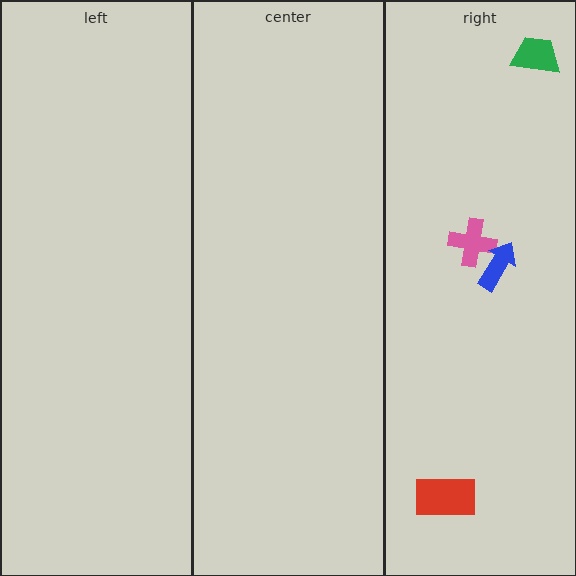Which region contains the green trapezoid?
The right region.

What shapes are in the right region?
The green trapezoid, the red rectangle, the pink cross, the blue arrow.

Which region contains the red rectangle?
The right region.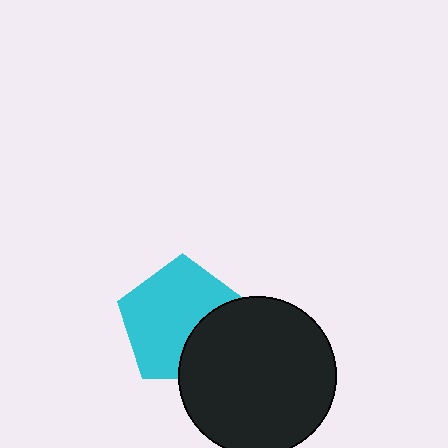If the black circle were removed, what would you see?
You would see the complete cyan pentagon.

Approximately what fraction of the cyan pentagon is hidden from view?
Roughly 31% of the cyan pentagon is hidden behind the black circle.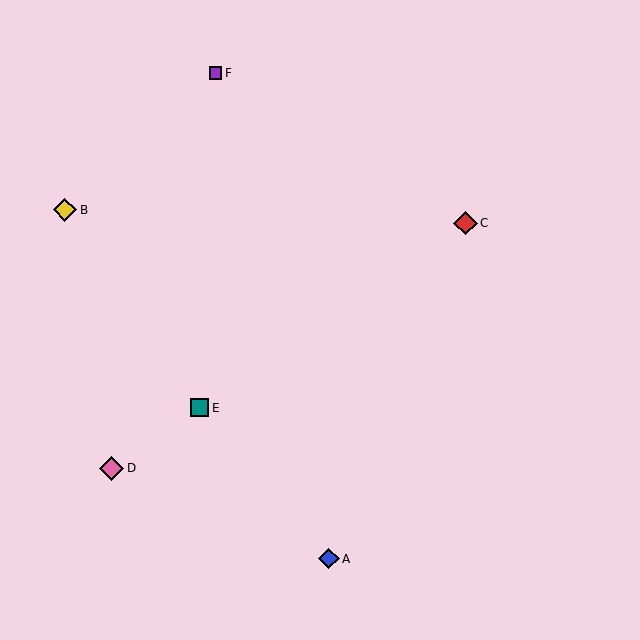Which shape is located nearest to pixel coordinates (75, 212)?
The yellow diamond (labeled B) at (65, 210) is nearest to that location.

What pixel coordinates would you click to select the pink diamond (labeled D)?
Click at (112, 468) to select the pink diamond D.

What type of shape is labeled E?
Shape E is a teal square.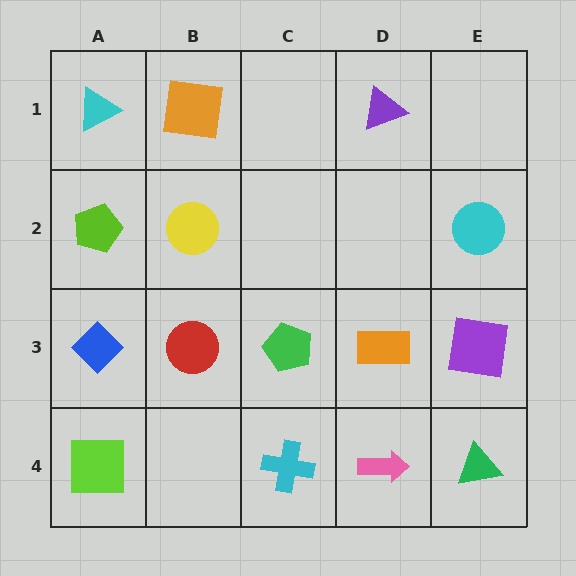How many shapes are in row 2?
3 shapes.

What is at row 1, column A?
A cyan triangle.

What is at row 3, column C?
A green pentagon.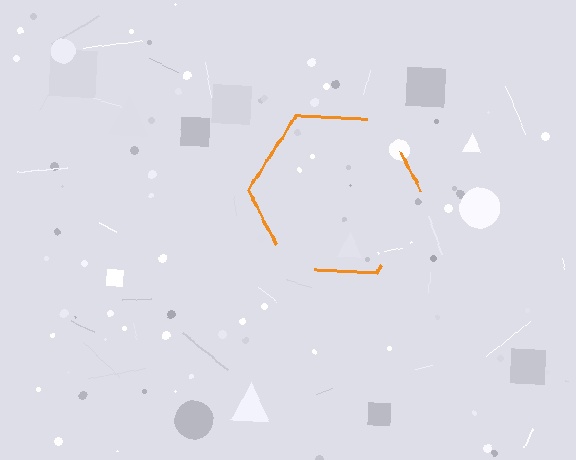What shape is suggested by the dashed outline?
The dashed outline suggests a hexagon.